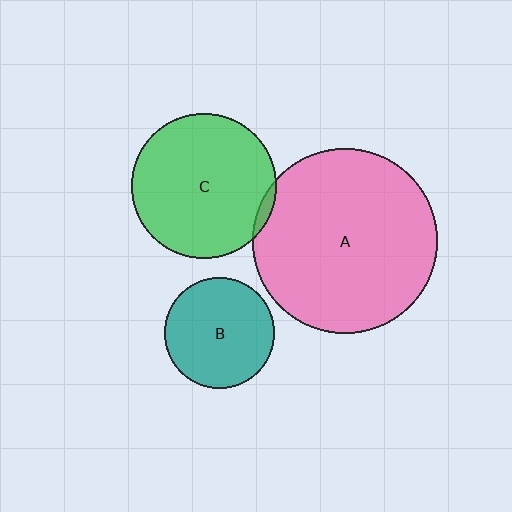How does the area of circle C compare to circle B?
Approximately 1.7 times.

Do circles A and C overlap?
Yes.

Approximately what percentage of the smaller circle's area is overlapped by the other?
Approximately 5%.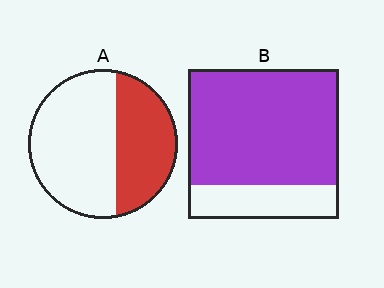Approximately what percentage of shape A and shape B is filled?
A is approximately 40% and B is approximately 75%.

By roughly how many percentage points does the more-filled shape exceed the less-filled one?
By roughly 40 percentage points (B over A).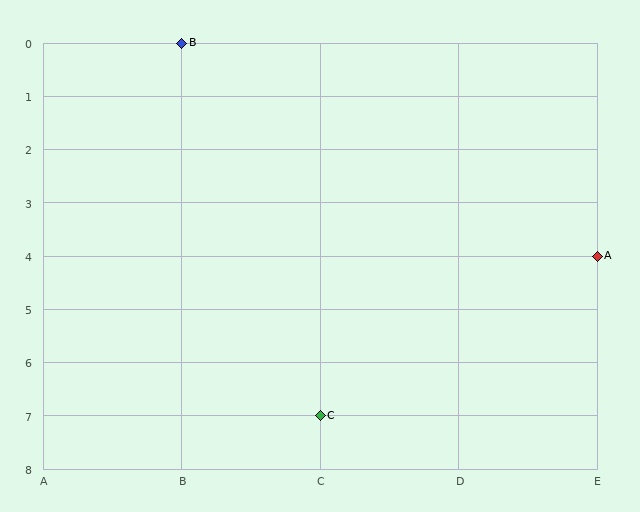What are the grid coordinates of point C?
Point C is at grid coordinates (C, 7).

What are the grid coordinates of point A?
Point A is at grid coordinates (E, 4).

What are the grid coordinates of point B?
Point B is at grid coordinates (B, 0).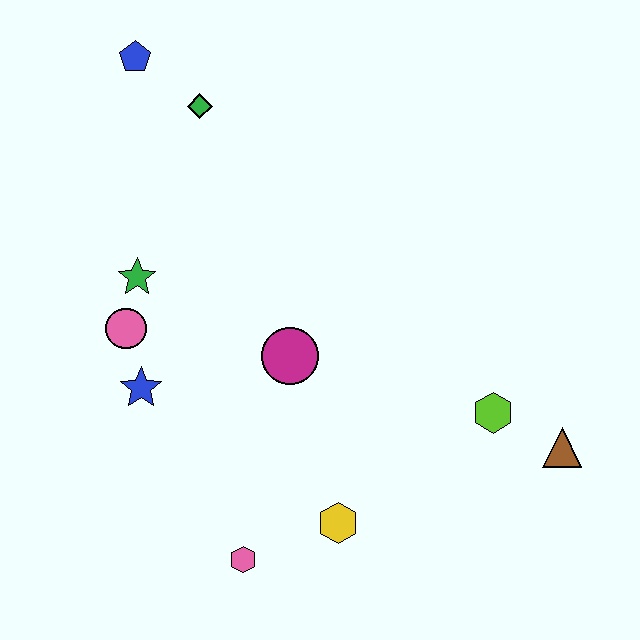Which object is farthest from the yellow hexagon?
The blue pentagon is farthest from the yellow hexagon.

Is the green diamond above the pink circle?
Yes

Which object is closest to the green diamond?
The blue pentagon is closest to the green diamond.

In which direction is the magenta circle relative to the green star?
The magenta circle is to the right of the green star.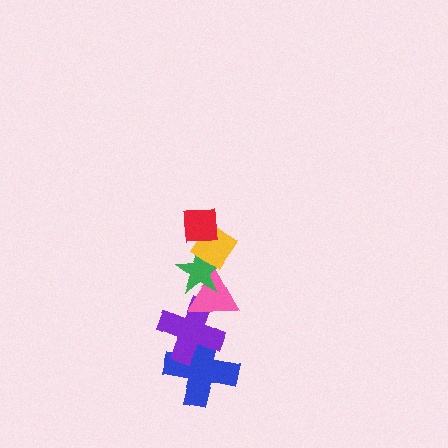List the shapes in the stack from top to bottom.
From top to bottom: the red square, the yellow diamond, the green star, the pink triangle, the purple cross, the blue cross.